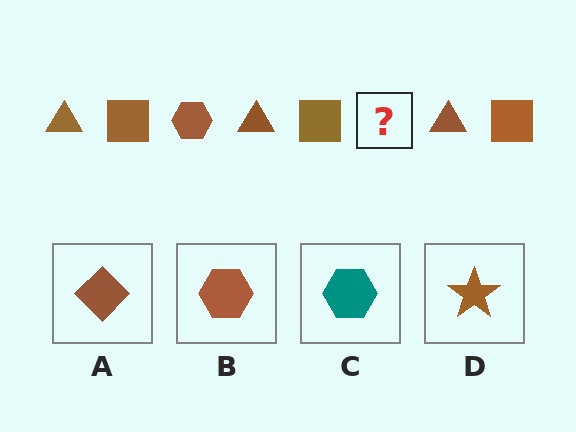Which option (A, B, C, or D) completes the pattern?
B.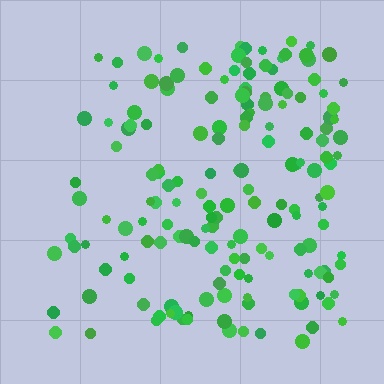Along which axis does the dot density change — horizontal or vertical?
Horizontal.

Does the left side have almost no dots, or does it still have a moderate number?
Still a moderate number, just noticeably fewer than the right.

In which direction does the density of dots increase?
From left to right, with the right side densest.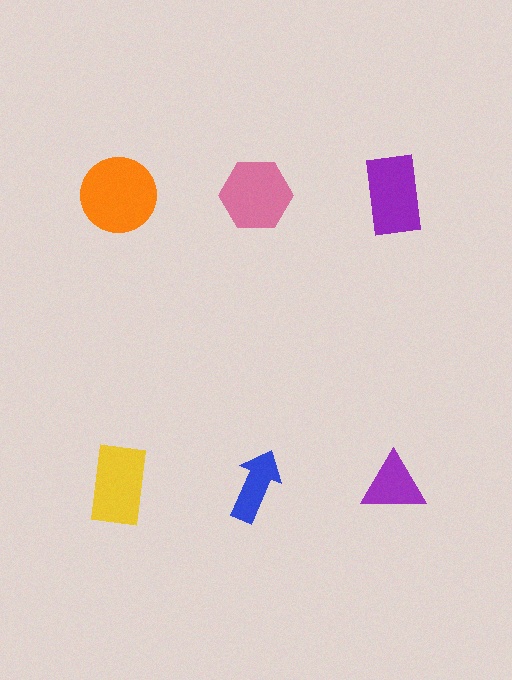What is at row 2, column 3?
A purple triangle.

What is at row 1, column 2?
A pink hexagon.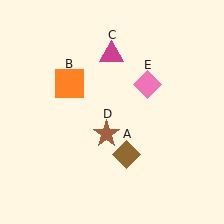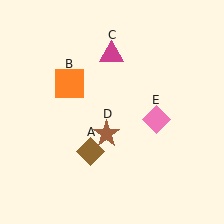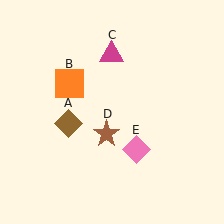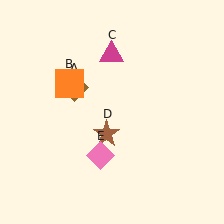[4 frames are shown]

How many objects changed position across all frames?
2 objects changed position: brown diamond (object A), pink diamond (object E).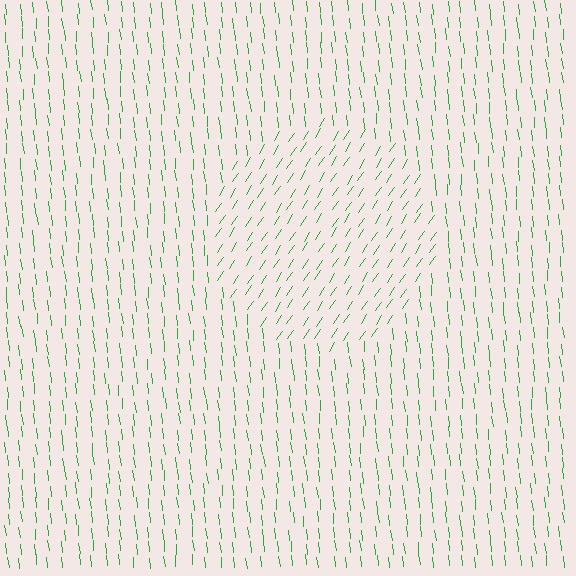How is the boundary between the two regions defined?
The boundary is defined purely by a change in line orientation (approximately 39 degrees difference). All lines are the same color and thickness.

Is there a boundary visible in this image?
Yes, there is a texture boundary formed by a change in line orientation.